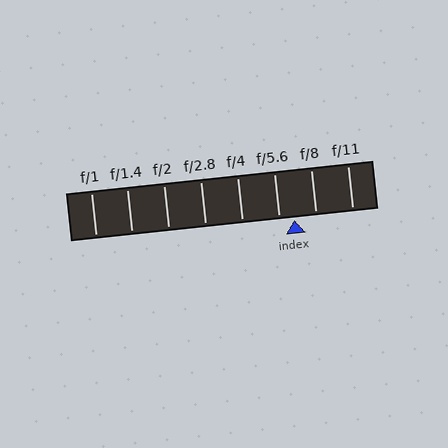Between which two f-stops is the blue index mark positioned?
The index mark is between f/5.6 and f/8.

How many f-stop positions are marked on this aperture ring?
There are 8 f-stop positions marked.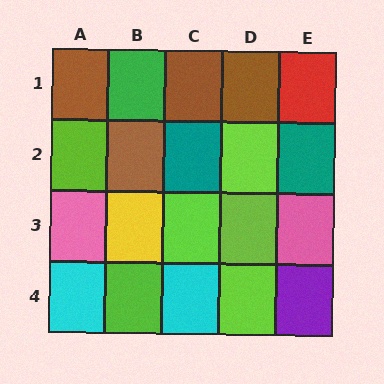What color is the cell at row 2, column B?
Brown.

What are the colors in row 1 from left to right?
Brown, green, brown, brown, red.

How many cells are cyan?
2 cells are cyan.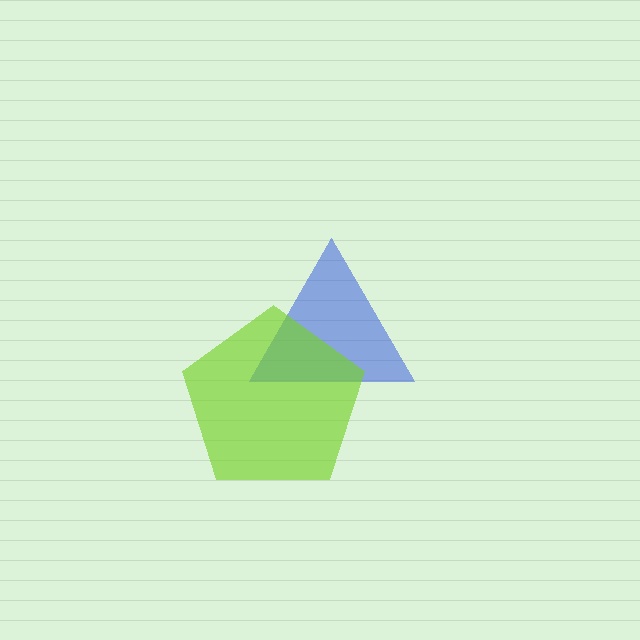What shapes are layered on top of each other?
The layered shapes are: a blue triangle, a lime pentagon.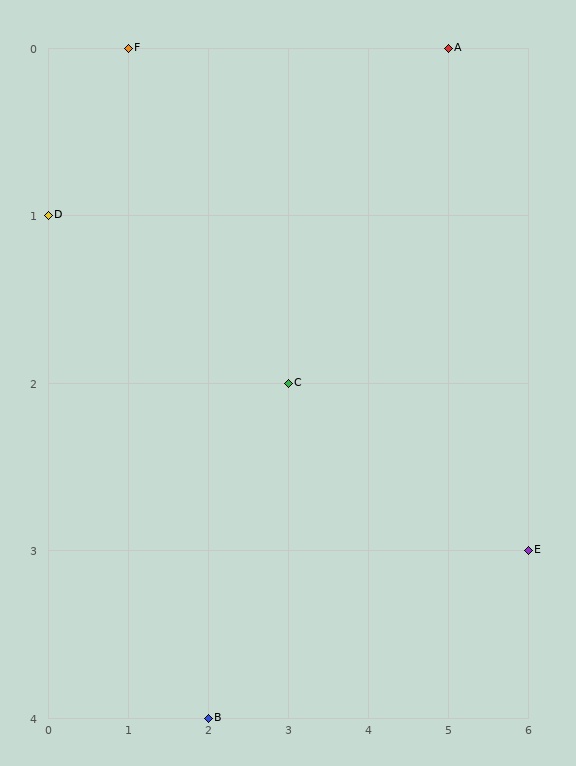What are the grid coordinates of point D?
Point D is at grid coordinates (0, 1).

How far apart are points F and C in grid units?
Points F and C are 2 columns and 2 rows apart (about 2.8 grid units diagonally).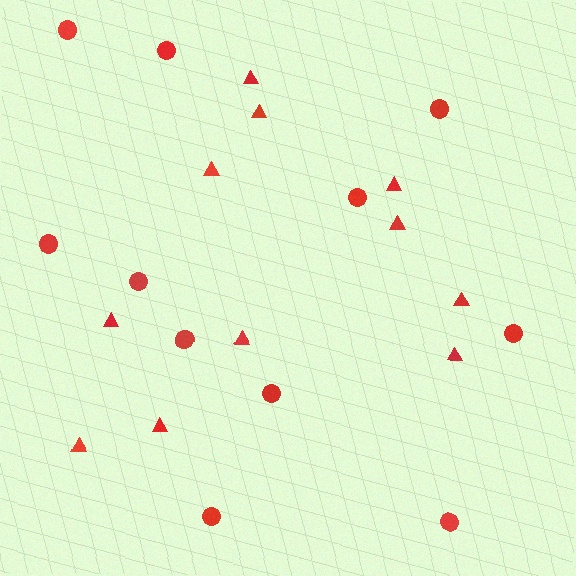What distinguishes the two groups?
There are 2 groups: one group of triangles (11) and one group of circles (11).